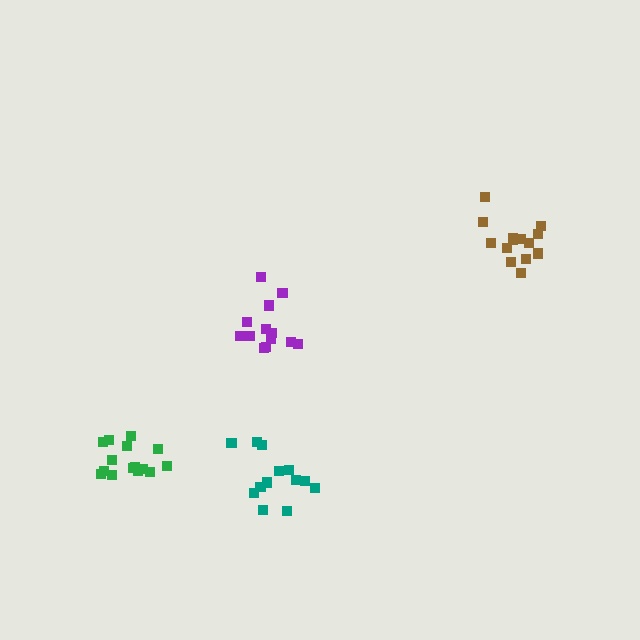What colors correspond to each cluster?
The clusters are colored: brown, purple, teal, green.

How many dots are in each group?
Group 1: 14 dots, Group 2: 13 dots, Group 3: 13 dots, Group 4: 16 dots (56 total).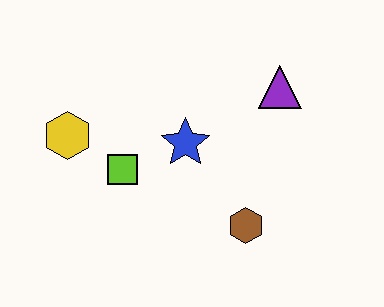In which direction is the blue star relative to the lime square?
The blue star is to the right of the lime square.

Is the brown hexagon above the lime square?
No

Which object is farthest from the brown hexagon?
The yellow hexagon is farthest from the brown hexagon.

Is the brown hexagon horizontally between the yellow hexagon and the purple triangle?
Yes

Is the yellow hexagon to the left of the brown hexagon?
Yes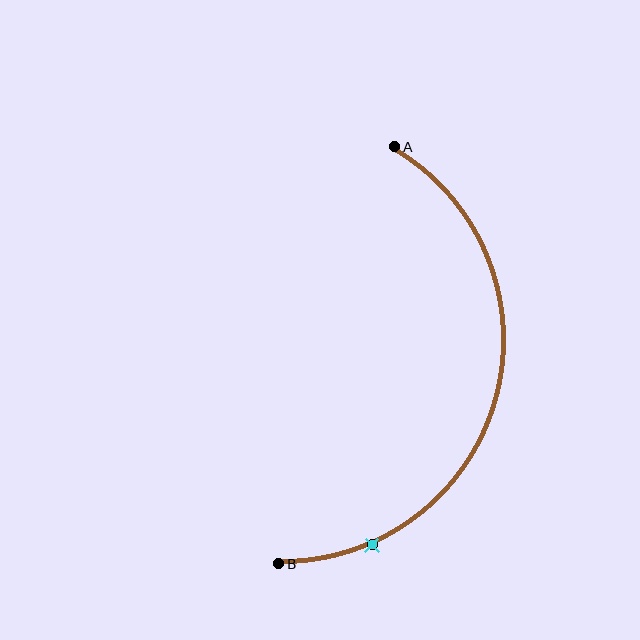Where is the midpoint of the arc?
The arc midpoint is the point on the curve farthest from the straight line joining A and B. It sits to the right of that line.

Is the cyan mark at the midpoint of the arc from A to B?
No. The cyan mark lies on the arc but is closer to endpoint B. The arc midpoint would be at the point on the curve equidistant along the arc from both A and B.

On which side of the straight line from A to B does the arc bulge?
The arc bulges to the right of the straight line connecting A and B.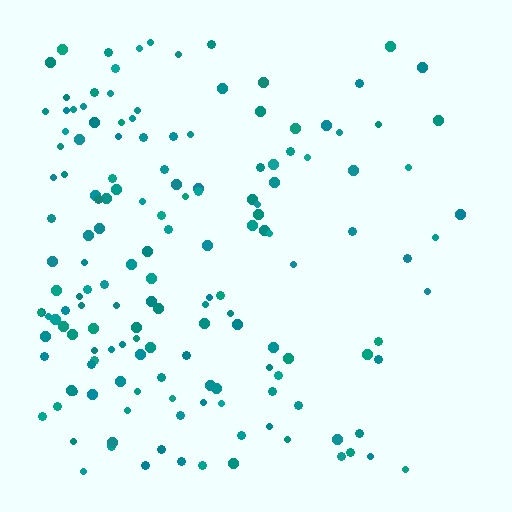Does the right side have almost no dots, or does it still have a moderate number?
Still a moderate number, just noticeably fewer than the left.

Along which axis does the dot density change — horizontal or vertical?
Horizontal.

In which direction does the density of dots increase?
From right to left, with the left side densest.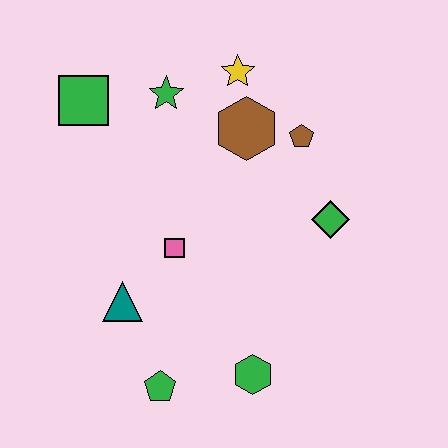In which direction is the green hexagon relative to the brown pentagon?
The green hexagon is below the brown pentagon.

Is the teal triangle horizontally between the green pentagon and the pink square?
No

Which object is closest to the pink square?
The teal triangle is closest to the pink square.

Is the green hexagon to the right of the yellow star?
Yes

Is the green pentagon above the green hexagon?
No